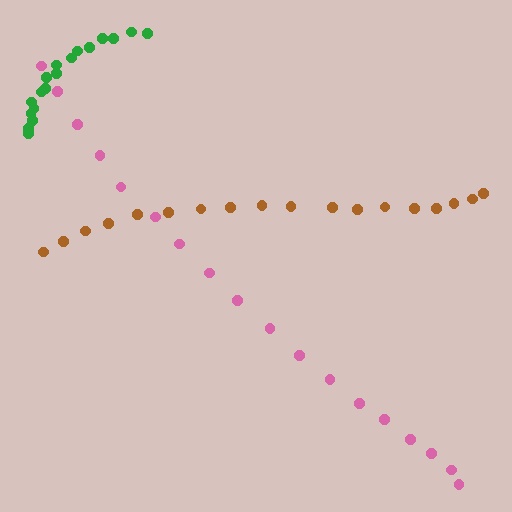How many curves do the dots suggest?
There are 3 distinct paths.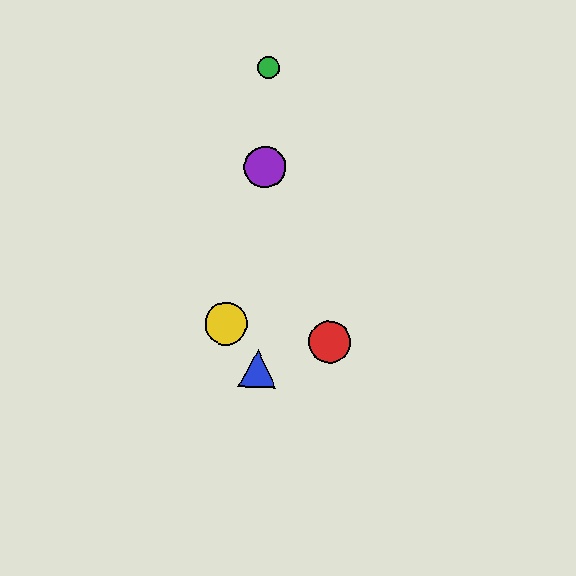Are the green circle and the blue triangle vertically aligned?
Yes, both are at x≈269.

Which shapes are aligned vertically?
The blue triangle, the green circle, the purple circle are aligned vertically.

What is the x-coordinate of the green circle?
The green circle is at x≈269.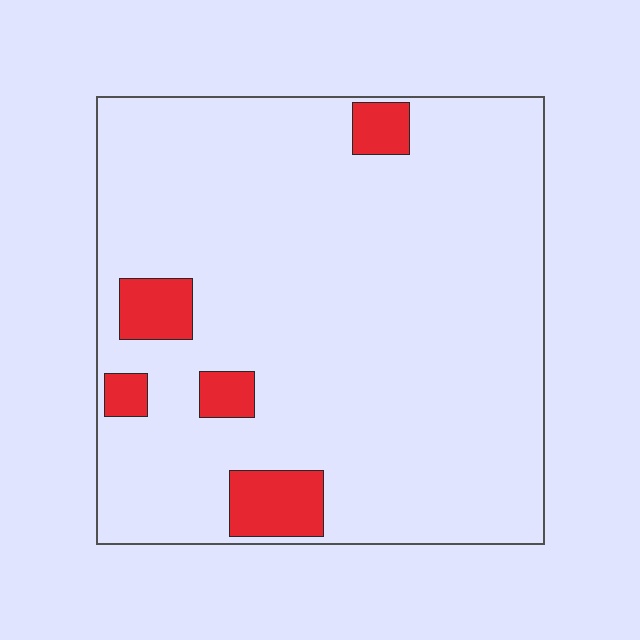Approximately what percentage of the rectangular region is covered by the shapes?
Approximately 10%.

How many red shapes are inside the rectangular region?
5.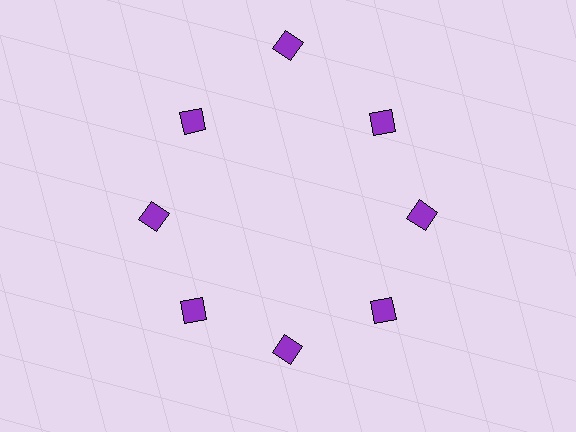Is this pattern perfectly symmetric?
No. The 8 purple diamonds are arranged in a ring, but one element near the 12 o'clock position is pushed outward from the center, breaking the 8-fold rotational symmetry.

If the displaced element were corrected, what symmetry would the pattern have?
It would have 8-fold rotational symmetry — the pattern would map onto itself every 45 degrees.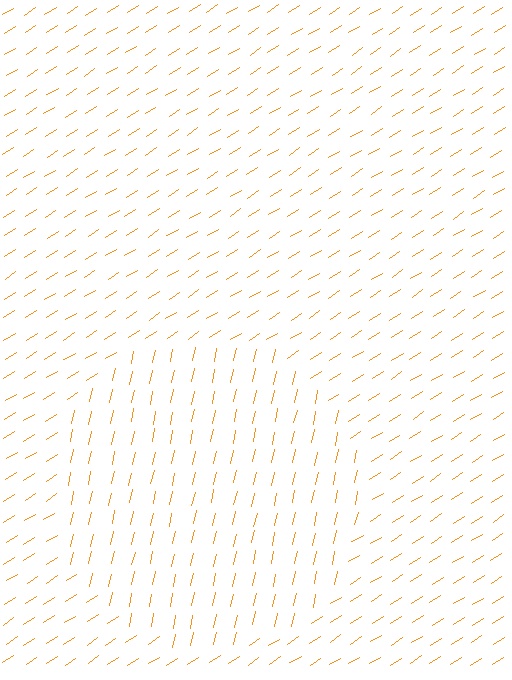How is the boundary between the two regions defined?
The boundary is defined purely by a change in line orientation (approximately 45 degrees difference). All lines are the same color and thickness.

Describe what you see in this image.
The image is filled with small orange line segments. A circle region in the image has lines oriented differently from the surrounding lines, creating a visible texture boundary.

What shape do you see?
I see a circle.